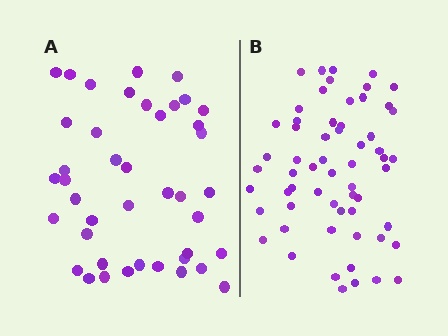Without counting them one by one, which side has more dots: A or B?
Region B (the right region) has more dots.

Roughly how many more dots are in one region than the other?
Region B has approximately 20 more dots than region A.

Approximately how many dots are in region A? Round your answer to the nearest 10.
About 40 dots. (The exact count is 42, which rounds to 40.)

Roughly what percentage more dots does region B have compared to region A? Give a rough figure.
About 45% more.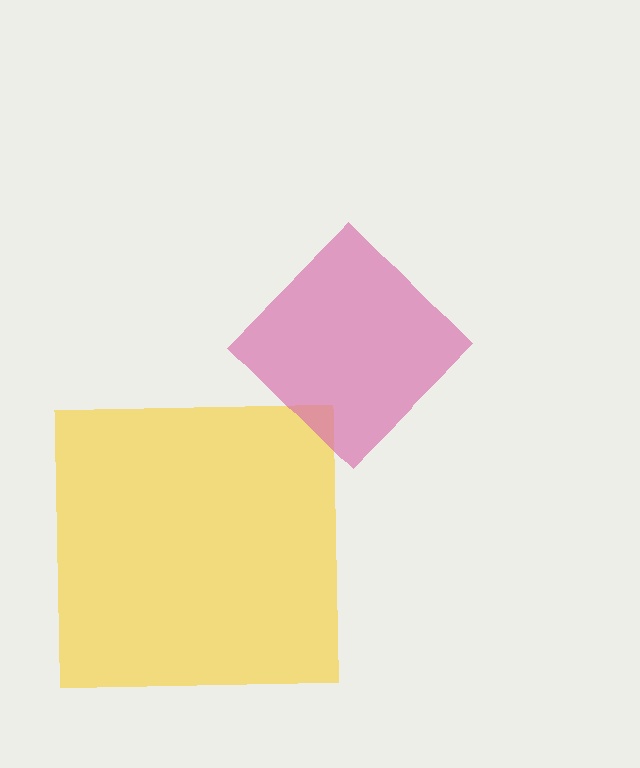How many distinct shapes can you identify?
There are 2 distinct shapes: a yellow square, a pink diamond.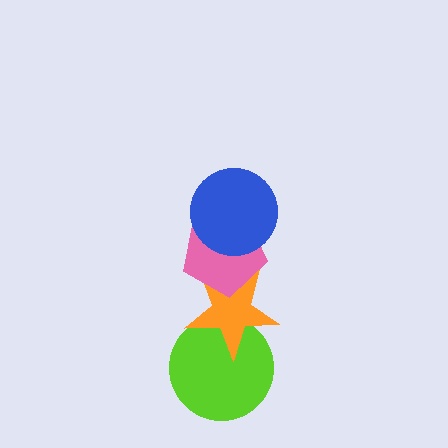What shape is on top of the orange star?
The pink pentagon is on top of the orange star.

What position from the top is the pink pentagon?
The pink pentagon is 2nd from the top.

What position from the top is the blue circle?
The blue circle is 1st from the top.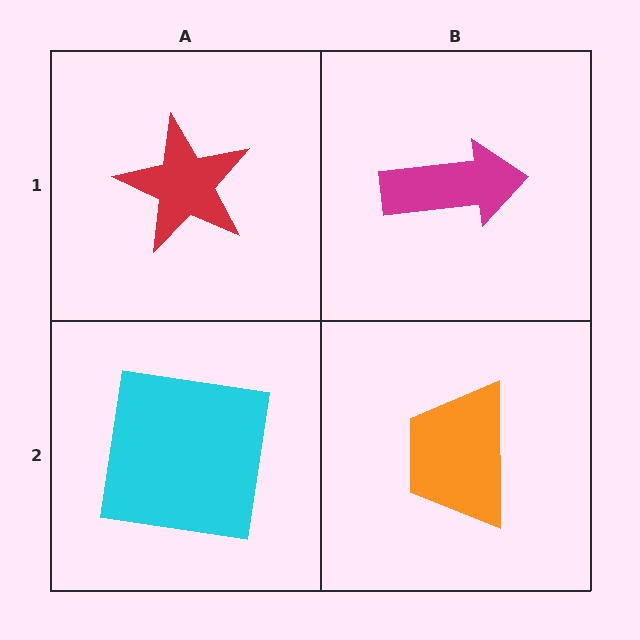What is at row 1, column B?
A magenta arrow.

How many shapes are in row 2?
2 shapes.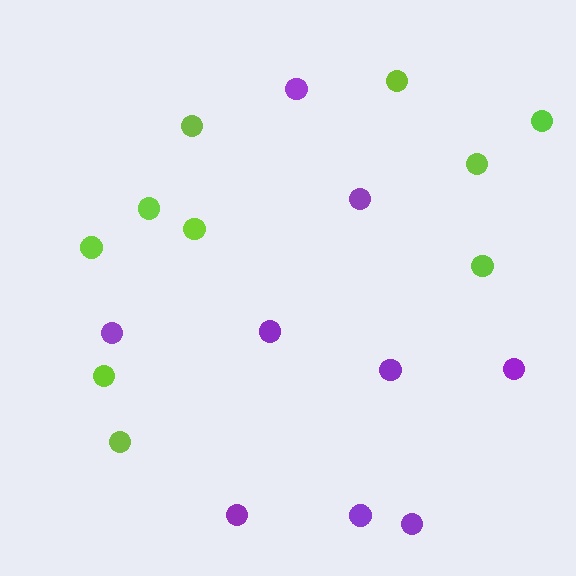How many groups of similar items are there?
There are 2 groups: one group of purple circles (9) and one group of lime circles (10).